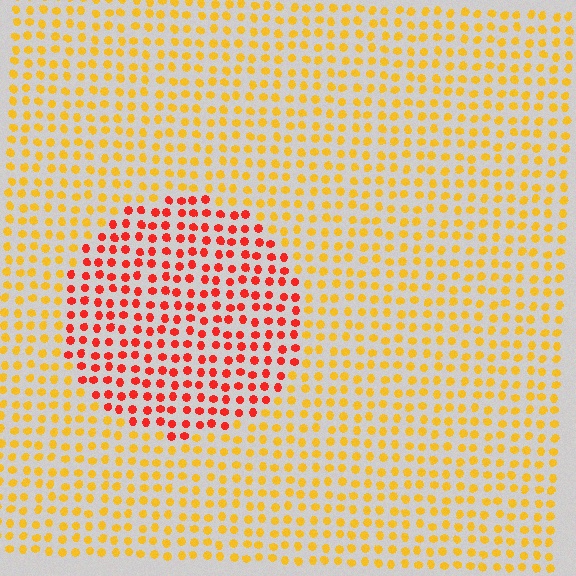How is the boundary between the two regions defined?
The boundary is defined purely by a slight shift in hue (about 44 degrees). Spacing, size, and orientation are identical on both sides.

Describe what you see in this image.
The image is filled with small yellow elements in a uniform arrangement. A circle-shaped region is visible where the elements are tinted to a slightly different hue, forming a subtle color boundary.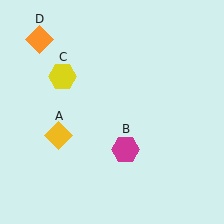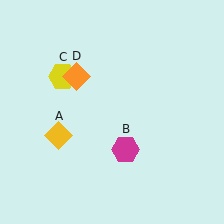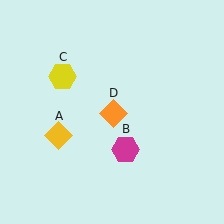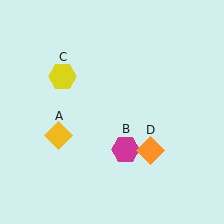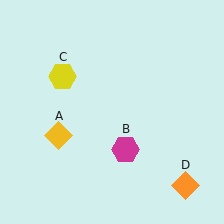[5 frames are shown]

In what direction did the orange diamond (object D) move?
The orange diamond (object D) moved down and to the right.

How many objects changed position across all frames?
1 object changed position: orange diamond (object D).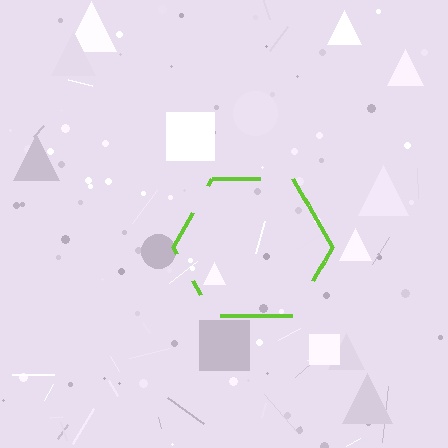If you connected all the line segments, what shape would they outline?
They would outline a hexagon.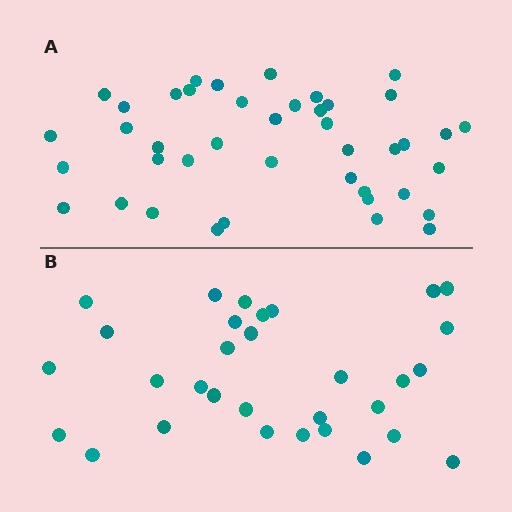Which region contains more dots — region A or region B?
Region A (the top region) has more dots.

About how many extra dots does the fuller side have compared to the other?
Region A has roughly 12 or so more dots than region B.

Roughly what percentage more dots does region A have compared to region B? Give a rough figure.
About 35% more.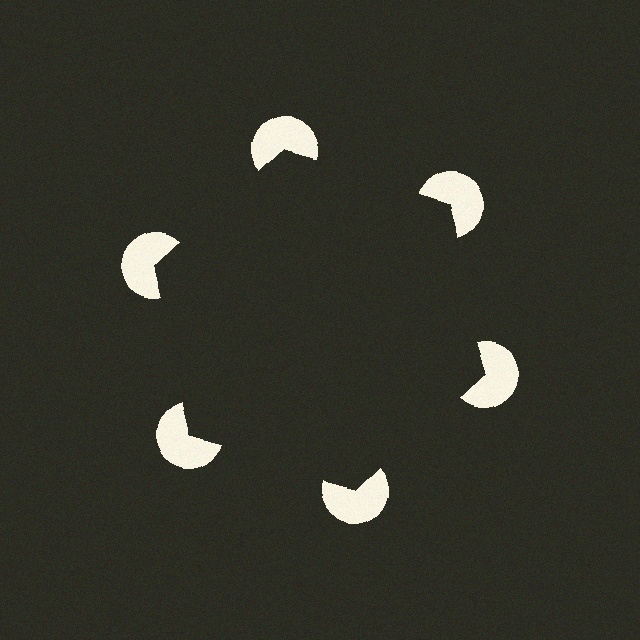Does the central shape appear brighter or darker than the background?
It typically appears slightly darker than the background, even though no actual brightness change is drawn.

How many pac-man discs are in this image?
There are 6 — one at each vertex of the illusory hexagon.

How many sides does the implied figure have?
6 sides.